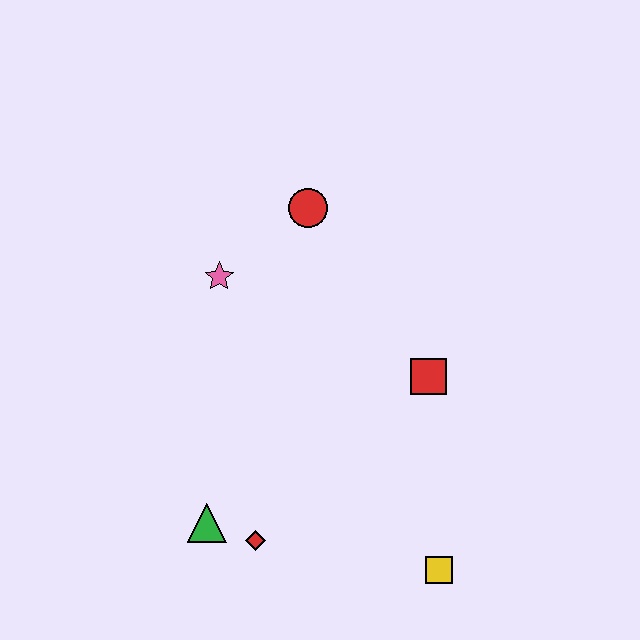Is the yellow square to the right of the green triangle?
Yes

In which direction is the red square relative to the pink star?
The red square is to the right of the pink star.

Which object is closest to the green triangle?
The red diamond is closest to the green triangle.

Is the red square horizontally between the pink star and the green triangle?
No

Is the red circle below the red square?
No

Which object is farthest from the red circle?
The yellow square is farthest from the red circle.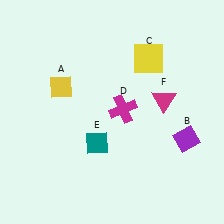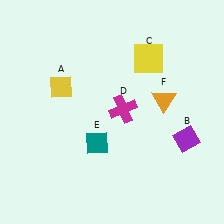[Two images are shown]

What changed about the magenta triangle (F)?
In Image 1, F is magenta. In Image 2, it changed to orange.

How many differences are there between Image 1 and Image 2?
There is 1 difference between the two images.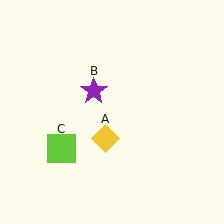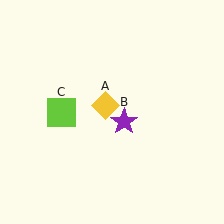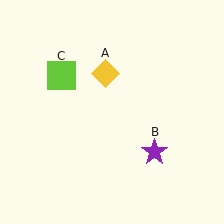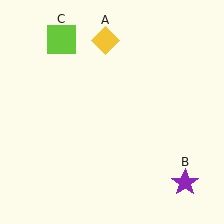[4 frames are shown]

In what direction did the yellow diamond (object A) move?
The yellow diamond (object A) moved up.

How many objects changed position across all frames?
3 objects changed position: yellow diamond (object A), purple star (object B), lime square (object C).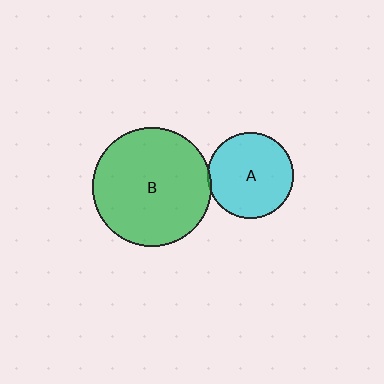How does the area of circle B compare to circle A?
Approximately 1.9 times.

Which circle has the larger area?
Circle B (green).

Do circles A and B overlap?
Yes.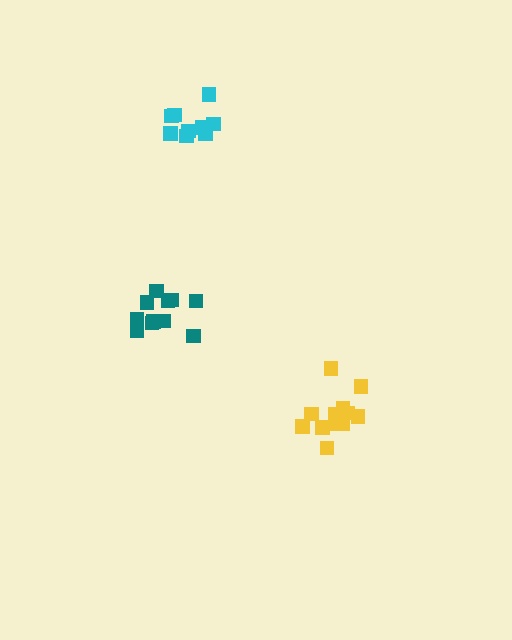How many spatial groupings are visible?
There are 3 spatial groupings.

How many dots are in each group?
Group 1: 11 dots, Group 2: 12 dots, Group 3: 9 dots (32 total).